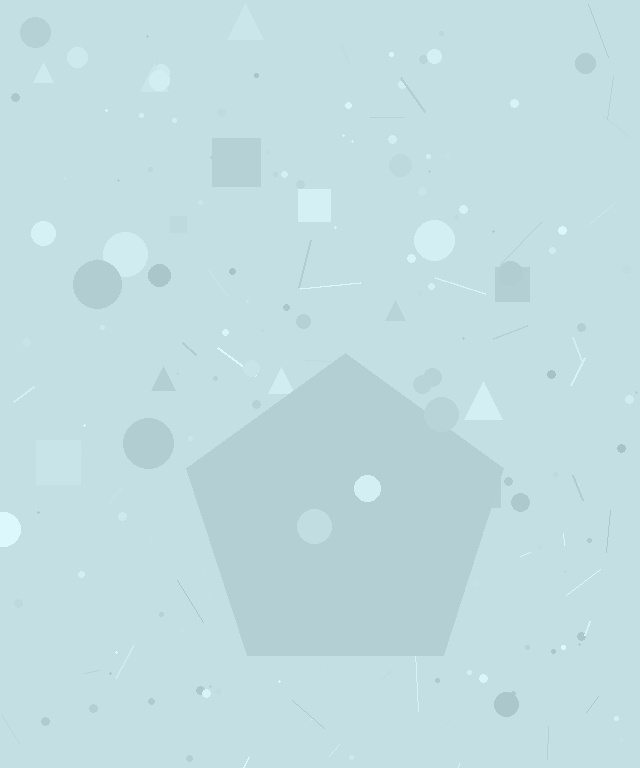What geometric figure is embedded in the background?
A pentagon is embedded in the background.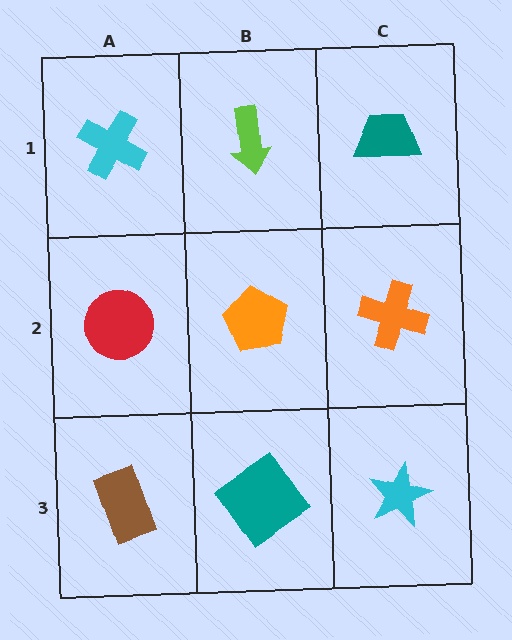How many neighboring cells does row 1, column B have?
3.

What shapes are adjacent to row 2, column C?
A teal trapezoid (row 1, column C), a cyan star (row 3, column C), an orange pentagon (row 2, column B).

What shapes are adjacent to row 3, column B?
An orange pentagon (row 2, column B), a brown rectangle (row 3, column A), a cyan star (row 3, column C).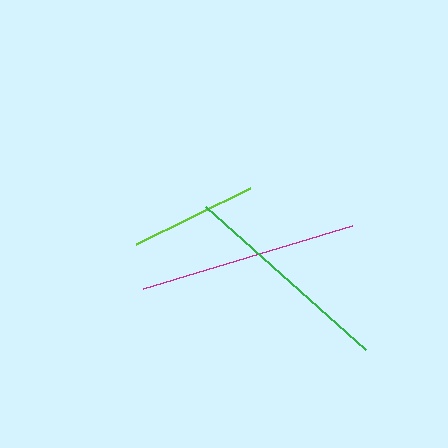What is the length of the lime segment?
The lime segment is approximately 127 pixels long.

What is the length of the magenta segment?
The magenta segment is approximately 218 pixels long.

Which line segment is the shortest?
The lime line is the shortest at approximately 127 pixels.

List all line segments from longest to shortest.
From longest to shortest: magenta, green, lime.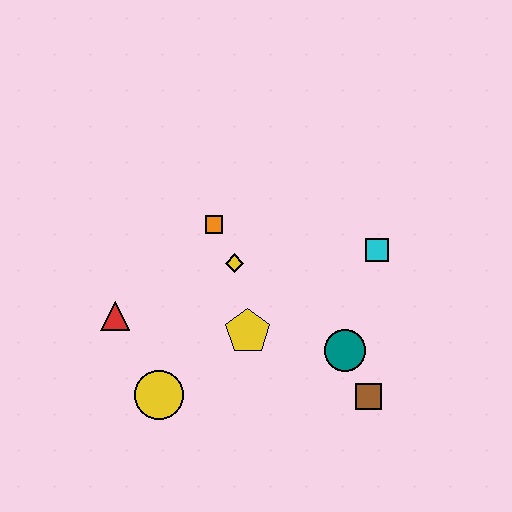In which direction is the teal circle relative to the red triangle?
The teal circle is to the right of the red triangle.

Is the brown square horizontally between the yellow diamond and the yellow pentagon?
No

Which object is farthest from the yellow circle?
The cyan square is farthest from the yellow circle.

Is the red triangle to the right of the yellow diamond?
No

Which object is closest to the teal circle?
The brown square is closest to the teal circle.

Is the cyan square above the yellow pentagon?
Yes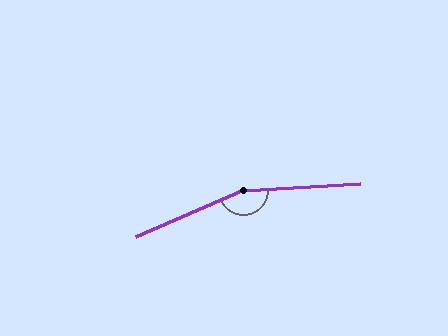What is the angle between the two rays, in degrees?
Approximately 160 degrees.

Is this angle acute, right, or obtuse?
It is obtuse.